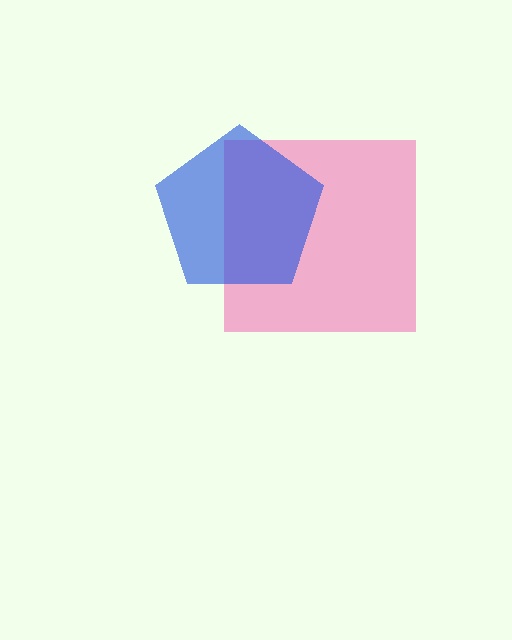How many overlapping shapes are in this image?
There are 2 overlapping shapes in the image.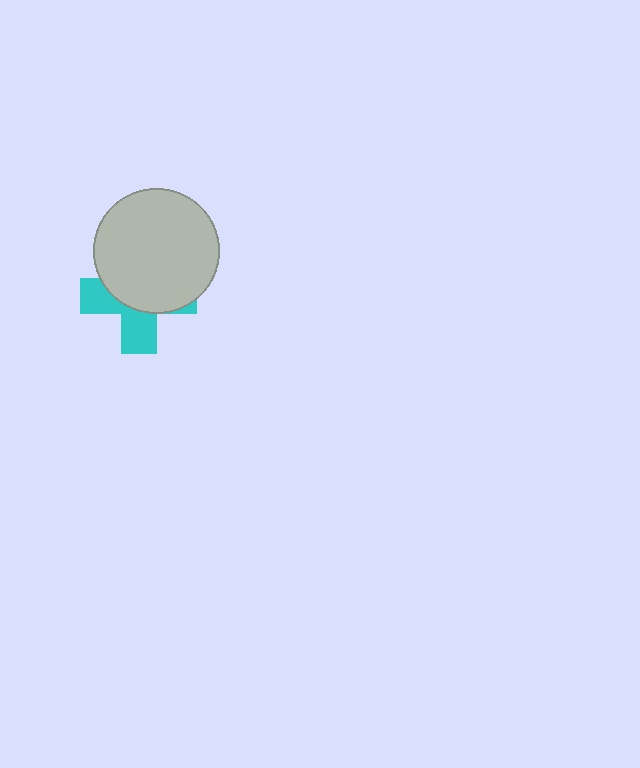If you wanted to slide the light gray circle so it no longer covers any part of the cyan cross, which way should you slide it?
Slide it up — that is the most direct way to separate the two shapes.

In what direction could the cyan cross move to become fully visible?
The cyan cross could move down. That would shift it out from behind the light gray circle entirely.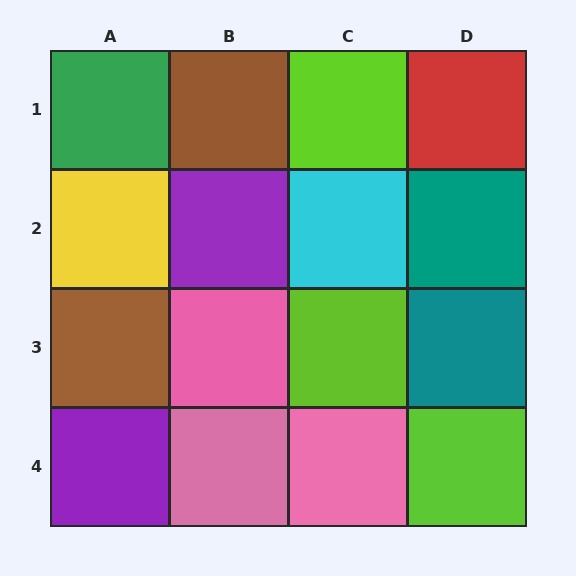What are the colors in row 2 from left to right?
Yellow, purple, cyan, teal.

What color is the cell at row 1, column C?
Lime.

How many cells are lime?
3 cells are lime.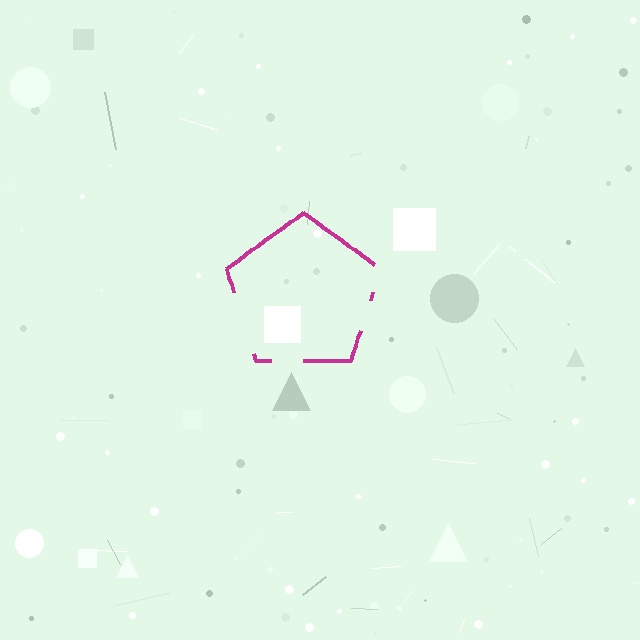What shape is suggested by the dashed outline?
The dashed outline suggests a pentagon.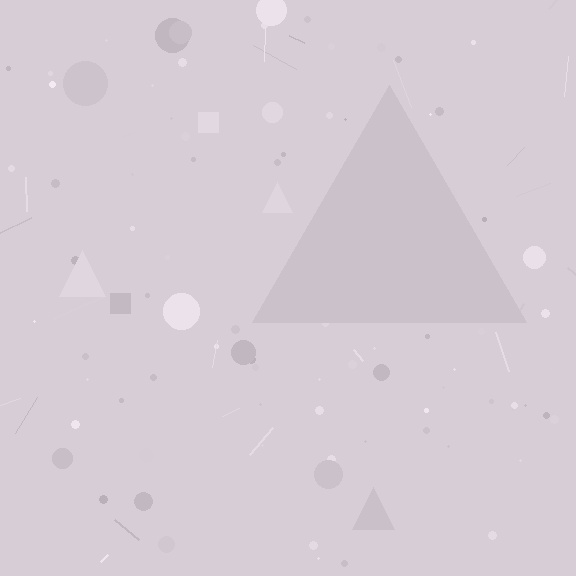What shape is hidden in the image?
A triangle is hidden in the image.